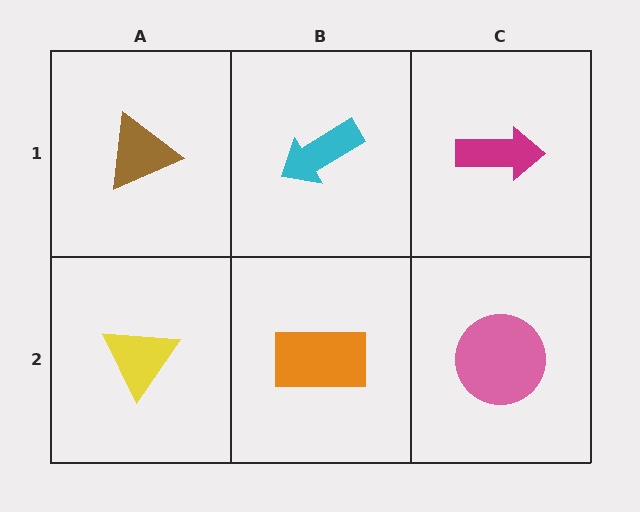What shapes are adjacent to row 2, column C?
A magenta arrow (row 1, column C), an orange rectangle (row 2, column B).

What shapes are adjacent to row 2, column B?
A cyan arrow (row 1, column B), a yellow triangle (row 2, column A), a pink circle (row 2, column C).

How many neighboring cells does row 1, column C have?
2.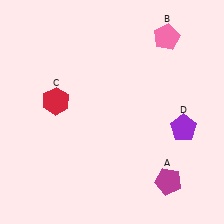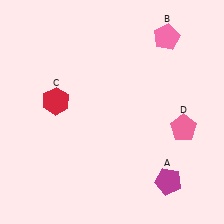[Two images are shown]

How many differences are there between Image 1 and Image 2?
There is 1 difference between the two images.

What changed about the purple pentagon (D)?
In Image 1, D is purple. In Image 2, it changed to pink.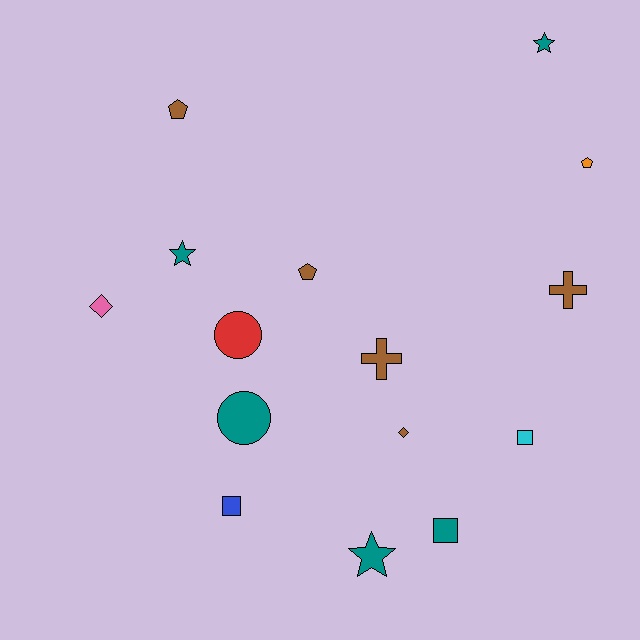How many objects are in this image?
There are 15 objects.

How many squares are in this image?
There are 3 squares.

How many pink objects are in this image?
There is 1 pink object.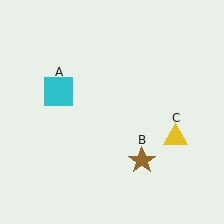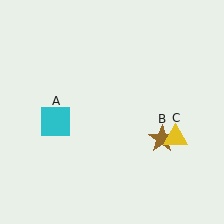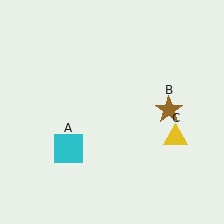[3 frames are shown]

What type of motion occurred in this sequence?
The cyan square (object A), brown star (object B) rotated counterclockwise around the center of the scene.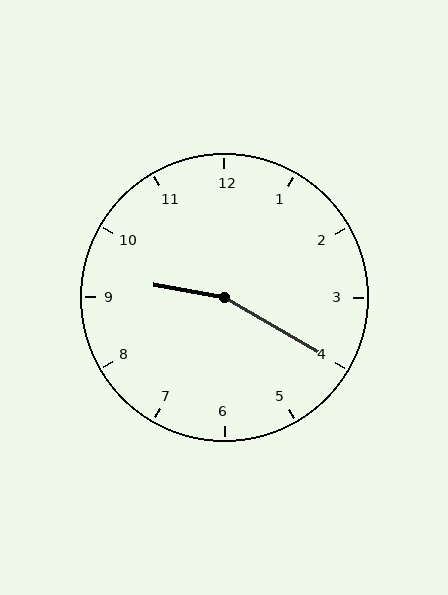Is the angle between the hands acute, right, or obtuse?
It is obtuse.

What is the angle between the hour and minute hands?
Approximately 160 degrees.